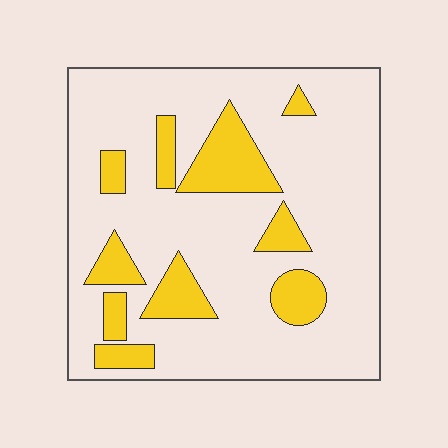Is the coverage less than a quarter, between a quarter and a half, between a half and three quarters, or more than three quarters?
Less than a quarter.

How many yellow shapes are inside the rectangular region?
10.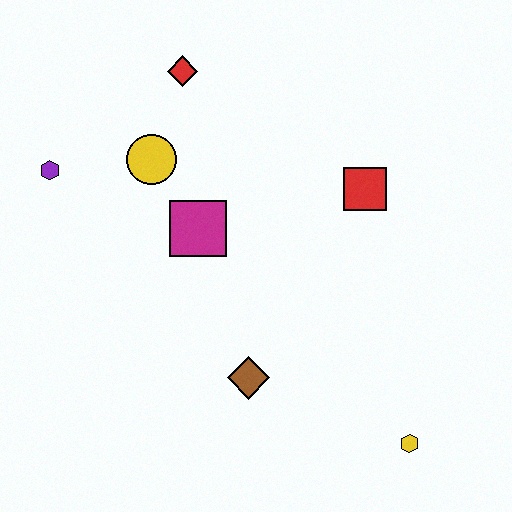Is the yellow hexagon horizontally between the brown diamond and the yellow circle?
No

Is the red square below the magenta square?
No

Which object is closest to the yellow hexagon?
The brown diamond is closest to the yellow hexagon.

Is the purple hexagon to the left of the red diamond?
Yes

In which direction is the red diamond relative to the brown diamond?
The red diamond is above the brown diamond.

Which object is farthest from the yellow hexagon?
The purple hexagon is farthest from the yellow hexagon.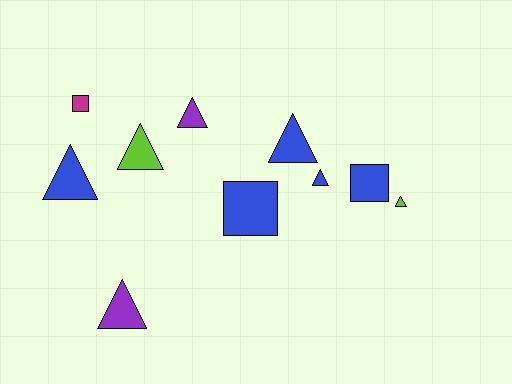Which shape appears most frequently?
Triangle, with 7 objects.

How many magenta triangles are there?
There are no magenta triangles.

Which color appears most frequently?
Blue, with 5 objects.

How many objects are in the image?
There are 10 objects.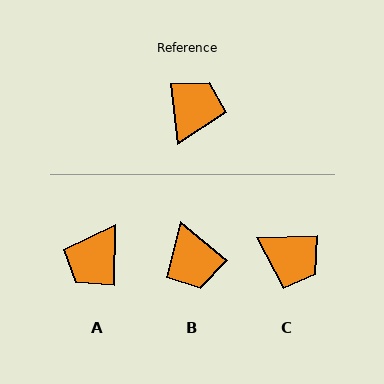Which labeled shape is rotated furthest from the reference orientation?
A, about 172 degrees away.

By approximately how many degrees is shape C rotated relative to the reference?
Approximately 95 degrees clockwise.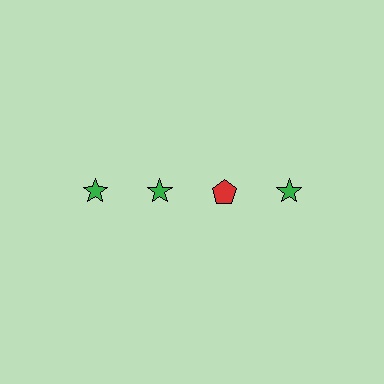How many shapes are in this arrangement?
There are 4 shapes arranged in a grid pattern.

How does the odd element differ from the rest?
It differs in both color (red instead of green) and shape (pentagon instead of star).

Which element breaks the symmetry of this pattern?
The red pentagon in the top row, center column breaks the symmetry. All other shapes are green stars.